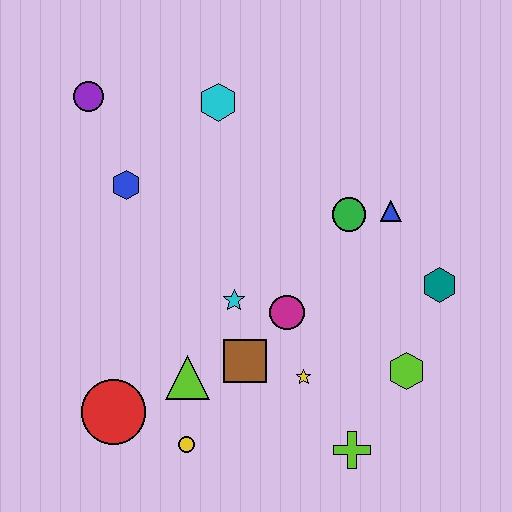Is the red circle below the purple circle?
Yes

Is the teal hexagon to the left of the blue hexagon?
No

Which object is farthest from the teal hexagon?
The purple circle is farthest from the teal hexagon.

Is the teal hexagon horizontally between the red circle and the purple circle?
No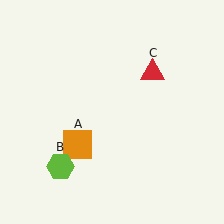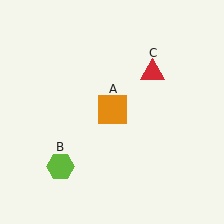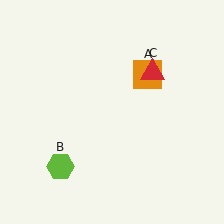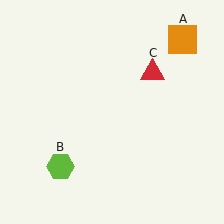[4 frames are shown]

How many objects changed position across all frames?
1 object changed position: orange square (object A).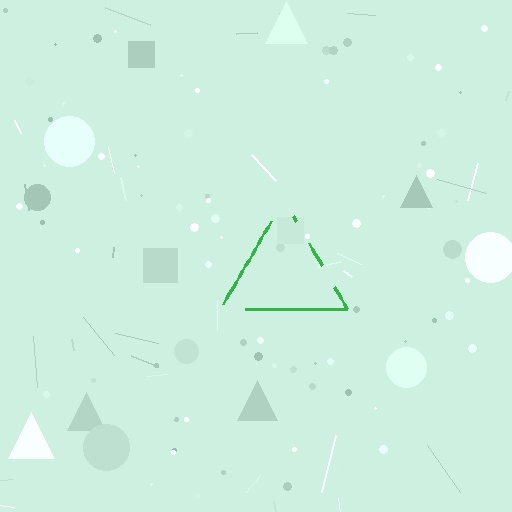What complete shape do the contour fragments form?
The contour fragments form a triangle.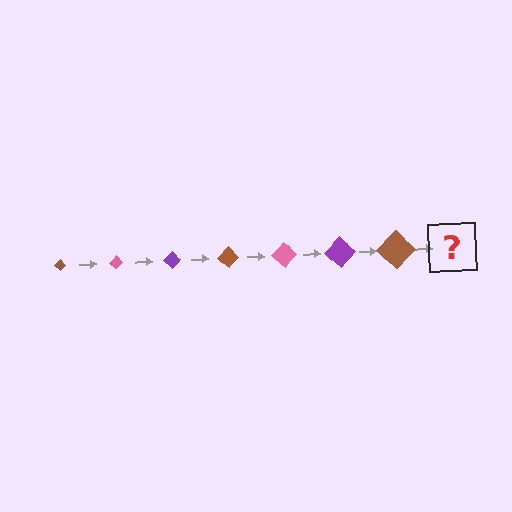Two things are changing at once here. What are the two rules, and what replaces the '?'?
The two rules are that the diamond grows larger each step and the color cycles through brown, pink, and purple. The '?' should be a pink diamond, larger than the previous one.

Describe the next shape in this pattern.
It should be a pink diamond, larger than the previous one.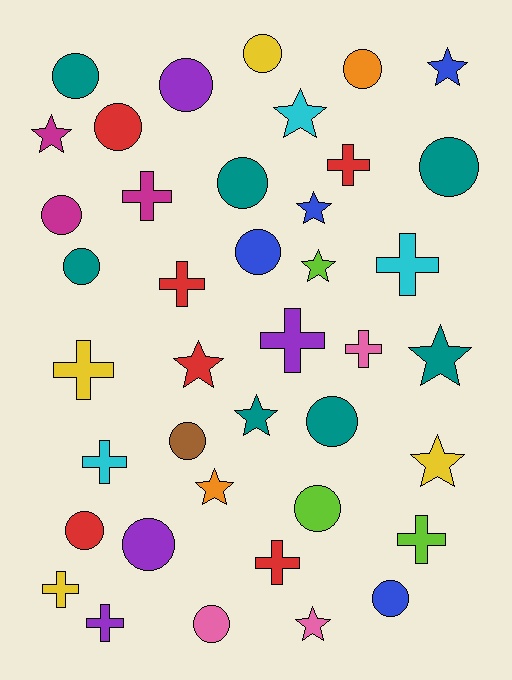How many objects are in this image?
There are 40 objects.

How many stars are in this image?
There are 11 stars.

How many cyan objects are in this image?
There are 3 cyan objects.